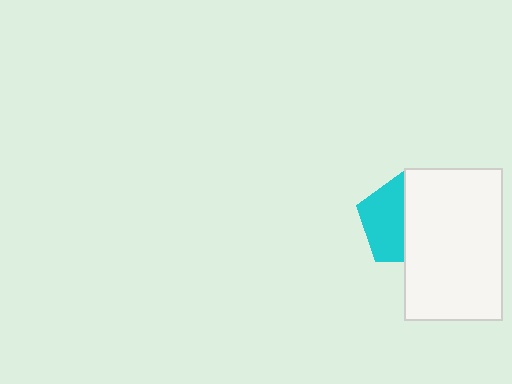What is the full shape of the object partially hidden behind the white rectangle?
The partially hidden object is a cyan pentagon.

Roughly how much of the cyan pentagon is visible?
About half of it is visible (roughly 48%).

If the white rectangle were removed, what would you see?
You would see the complete cyan pentagon.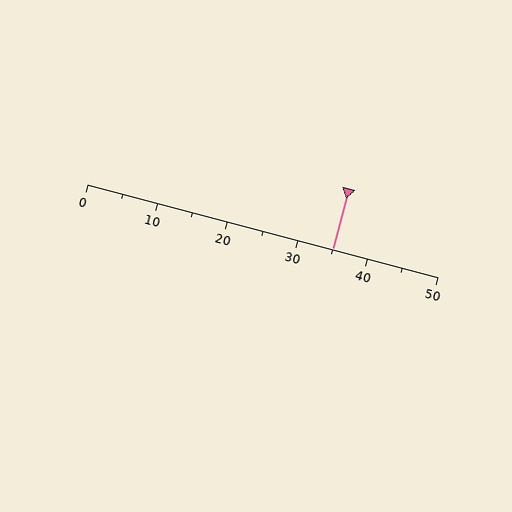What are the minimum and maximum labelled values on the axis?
The axis runs from 0 to 50.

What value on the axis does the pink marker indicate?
The marker indicates approximately 35.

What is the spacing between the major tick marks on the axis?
The major ticks are spaced 10 apart.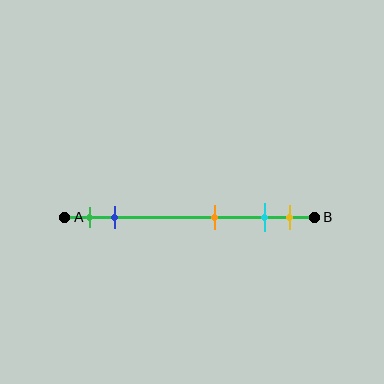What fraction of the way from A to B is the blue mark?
The blue mark is approximately 20% (0.2) of the way from A to B.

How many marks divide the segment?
There are 5 marks dividing the segment.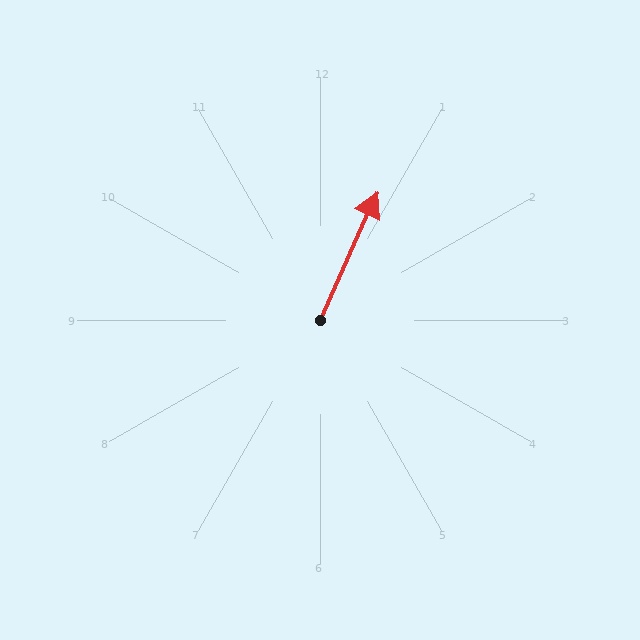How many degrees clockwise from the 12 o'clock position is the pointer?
Approximately 24 degrees.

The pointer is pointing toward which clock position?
Roughly 1 o'clock.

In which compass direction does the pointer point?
Northeast.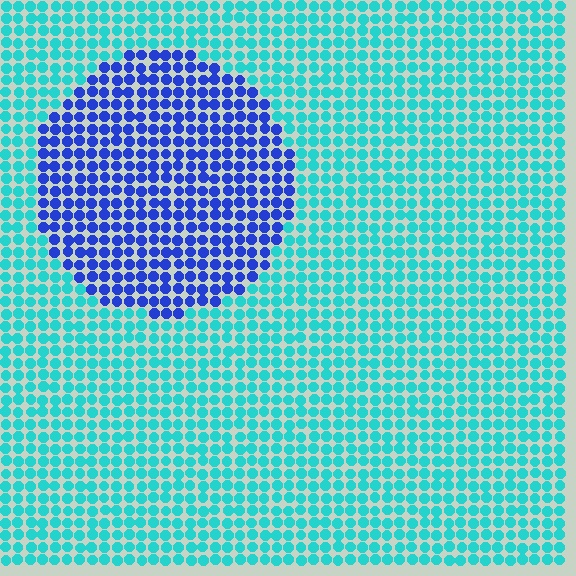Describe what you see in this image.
The image is filled with small cyan elements in a uniform arrangement. A circle-shaped region is visible where the elements are tinted to a slightly different hue, forming a subtle color boundary.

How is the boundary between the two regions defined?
The boundary is defined purely by a slight shift in hue (about 53 degrees). Spacing, size, and orientation are identical on both sides.